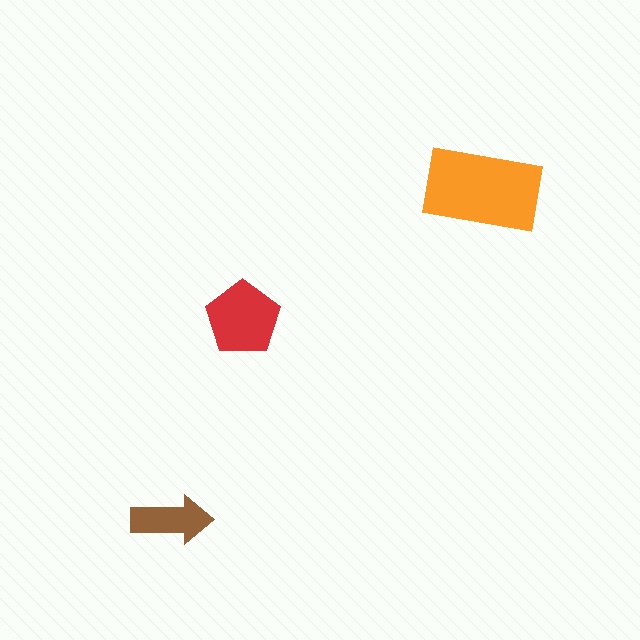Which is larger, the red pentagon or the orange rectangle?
The orange rectangle.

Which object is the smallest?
The brown arrow.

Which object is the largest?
The orange rectangle.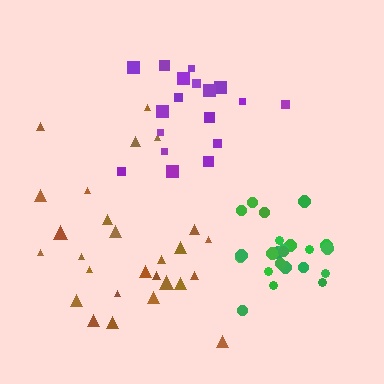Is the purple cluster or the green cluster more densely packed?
Green.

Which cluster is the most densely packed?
Green.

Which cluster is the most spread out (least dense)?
Brown.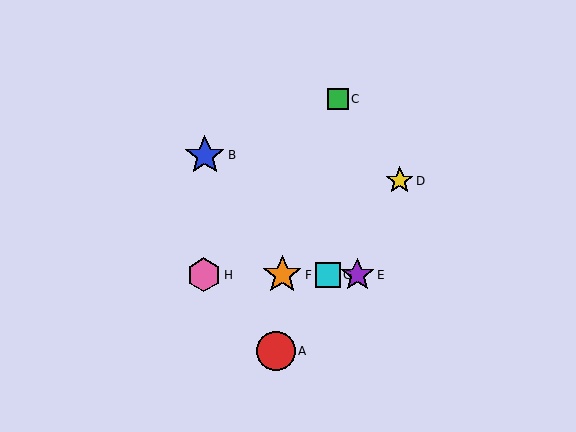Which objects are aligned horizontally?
Objects E, F, G, H are aligned horizontally.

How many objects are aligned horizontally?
4 objects (E, F, G, H) are aligned horizontally.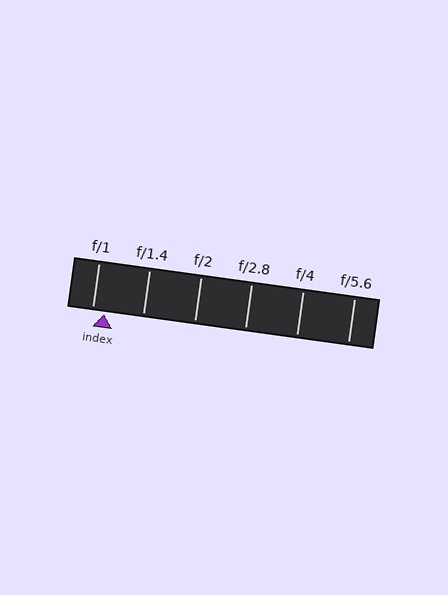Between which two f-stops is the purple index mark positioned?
The index mark is between f/1 and f/1.4.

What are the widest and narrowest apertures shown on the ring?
The widest aperture shown is f/1 and the narrowest is f/5.6.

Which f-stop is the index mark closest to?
The index mark is closest to f/1.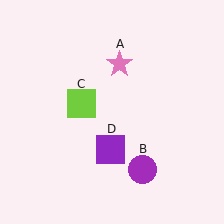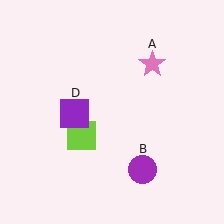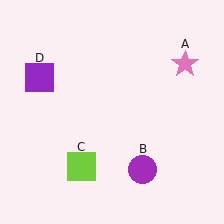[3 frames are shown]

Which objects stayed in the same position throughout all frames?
Purple circle (object B) remained stationary.